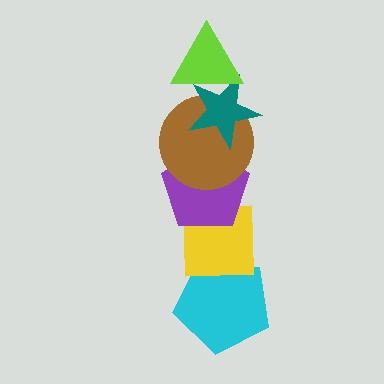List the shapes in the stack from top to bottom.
From top to bottom: the lime triangle, the teal star, the brown circle, the purple pentagon, the yellow square, the cyan pentagon.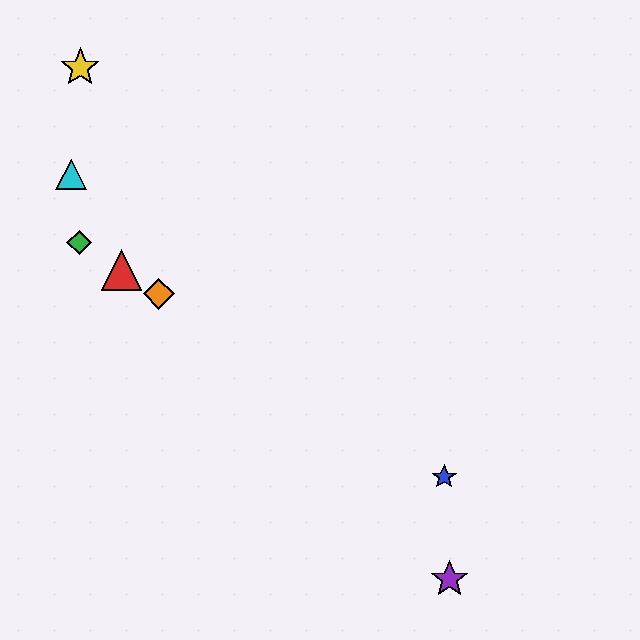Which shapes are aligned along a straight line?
The red triangle, the blue star, the green diamond, the orange diamond are aligned along a straight line.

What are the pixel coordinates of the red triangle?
The red triangle is at (121, 270).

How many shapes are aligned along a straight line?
4 shapes (the red triangle, the blue star, the green diamond, the orange diamond) are aligned along a straight line.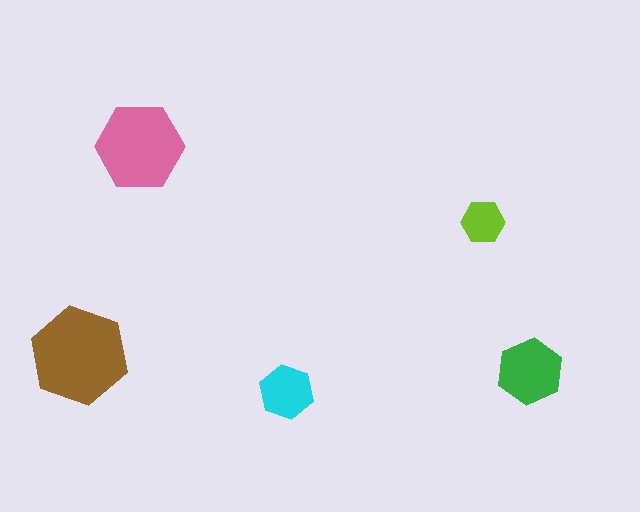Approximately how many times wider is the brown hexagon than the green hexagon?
About 1.5 times wider.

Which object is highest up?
The pink hexagon is topmost.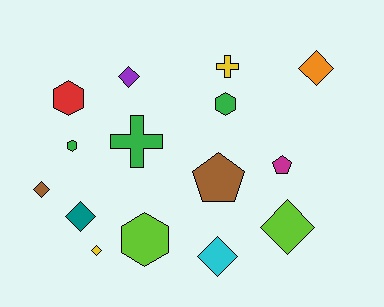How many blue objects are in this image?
There are no blue objects.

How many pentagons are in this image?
There are 2 pentagons.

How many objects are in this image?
There are 15 objects.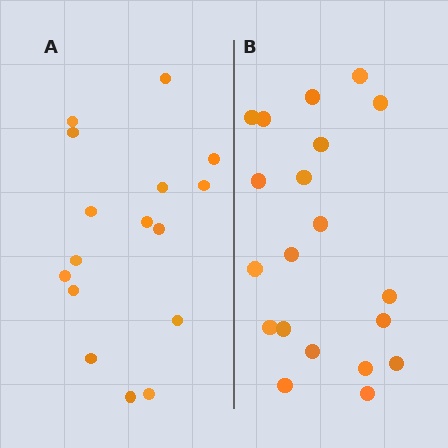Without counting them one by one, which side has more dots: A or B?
Region B (the right region) has more dots.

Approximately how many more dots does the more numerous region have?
Region B has about 4 more dots than region A.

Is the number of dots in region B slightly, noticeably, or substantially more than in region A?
Region B has noticeably more, but not dramatically so. The ratio is roughly 1.2 to 1.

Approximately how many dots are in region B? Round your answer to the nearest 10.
About 20 dots.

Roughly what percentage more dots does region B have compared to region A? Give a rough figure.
About 25% more.